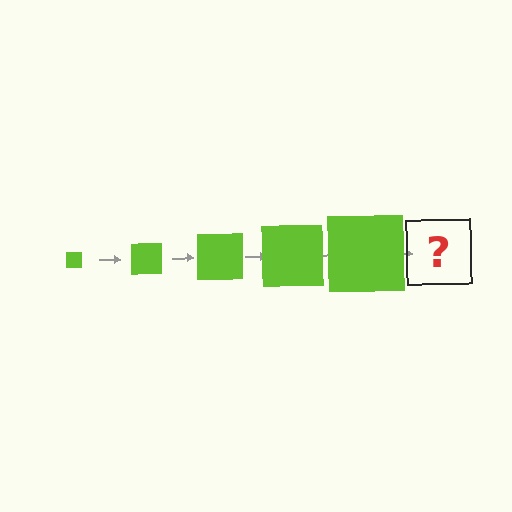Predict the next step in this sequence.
The next step is a lime square, larger than the previous one.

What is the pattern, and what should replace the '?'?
The pattern is that the square gets progressively larger each step. The '?' should be a lime square, larger than the previous one.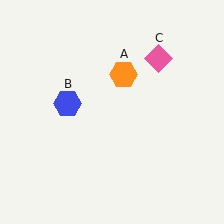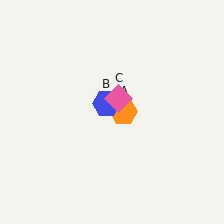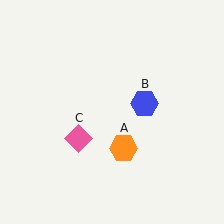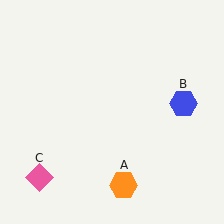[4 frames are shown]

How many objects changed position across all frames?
3 objects changed position: orange hexagon (object A), blue hexagon (object B), pink diamond (object C).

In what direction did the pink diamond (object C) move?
The pink diamond (object C) moved down and to the left.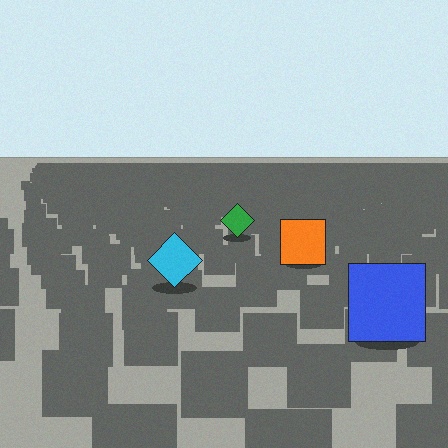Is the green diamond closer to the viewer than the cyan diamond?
No. The cyan diamond is closer — you can tell from the texture gradient: the ground texture is coarser near it.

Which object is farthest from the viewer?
The green diamond is farthest from the viewer. It appears smaller and the ground texture around it is denser.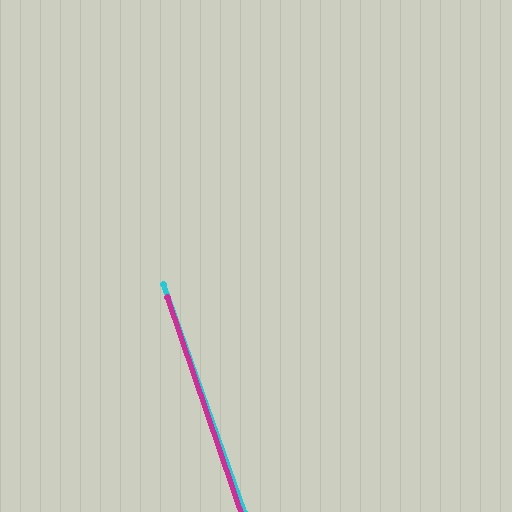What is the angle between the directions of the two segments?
Approximately 1 degree.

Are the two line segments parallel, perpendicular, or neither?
Parallel — their directions differ by only 0.6°.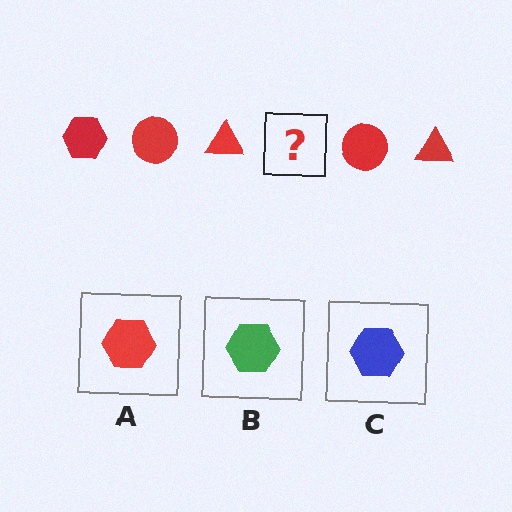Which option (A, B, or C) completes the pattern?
A.